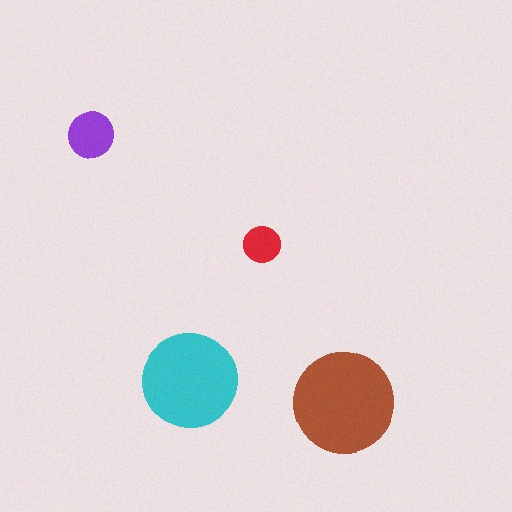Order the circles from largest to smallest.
the brown one, the cyan one, the purple one, the red one.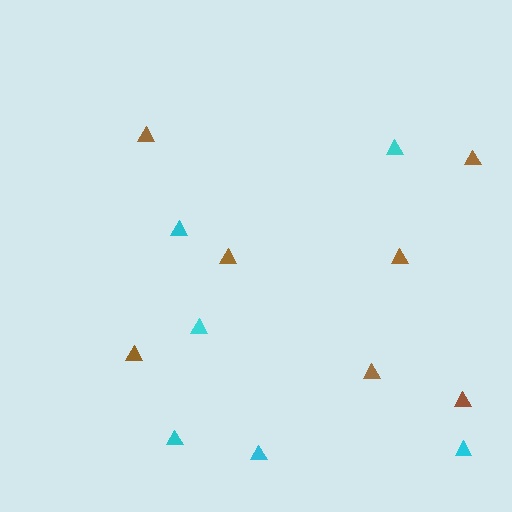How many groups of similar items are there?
There are 2 groups: one group of cyan triangles (6) and one group of brown triangles (7).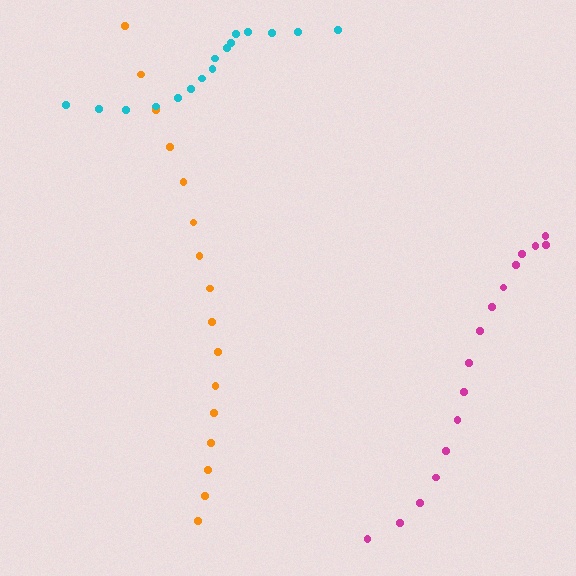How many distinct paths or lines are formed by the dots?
There are 3 distinct paths.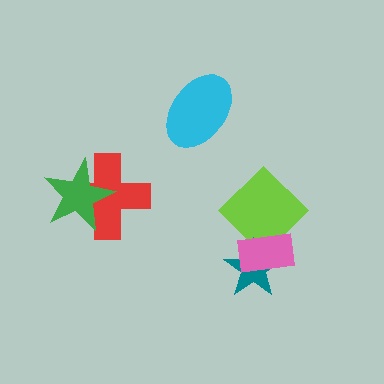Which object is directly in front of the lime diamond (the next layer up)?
The teal star is directly in front of the lime diamond.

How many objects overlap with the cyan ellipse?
0 objects overlap with the cyan ellipse.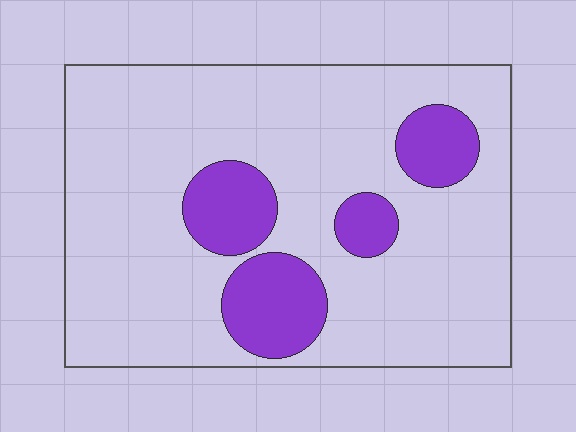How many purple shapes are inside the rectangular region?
4.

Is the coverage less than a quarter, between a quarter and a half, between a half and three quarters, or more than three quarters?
Less than a quarter.